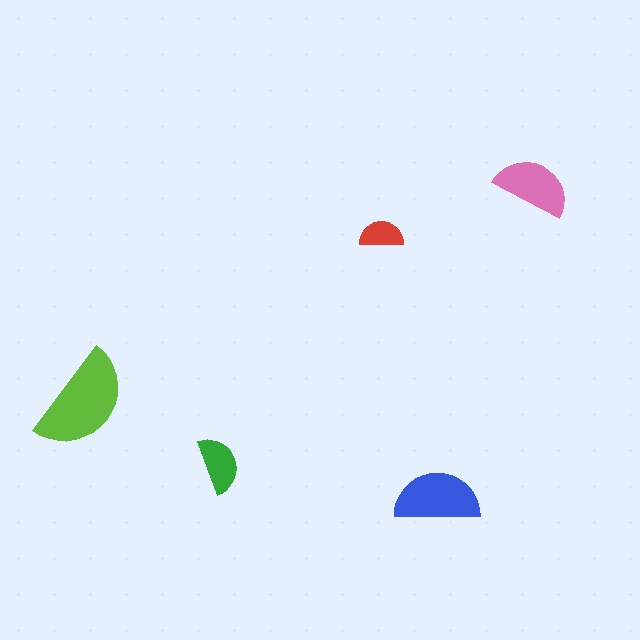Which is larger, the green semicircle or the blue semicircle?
The blue one.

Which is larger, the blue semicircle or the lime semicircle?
The lime one.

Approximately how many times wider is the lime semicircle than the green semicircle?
About 2 times wider.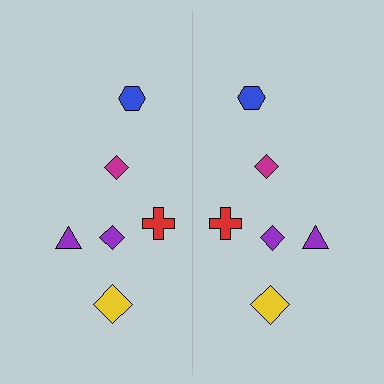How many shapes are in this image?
There are 12 shapes in this image.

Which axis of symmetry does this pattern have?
The pattern has a vertical axis of symmetry running through the center of the image.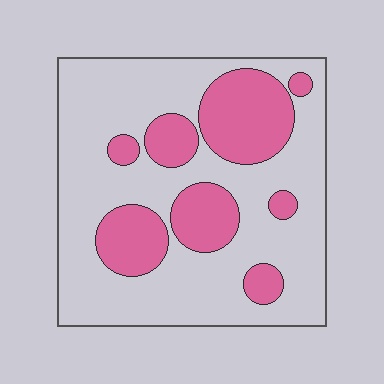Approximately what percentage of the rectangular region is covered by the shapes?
Approximately 30%.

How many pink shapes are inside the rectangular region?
8.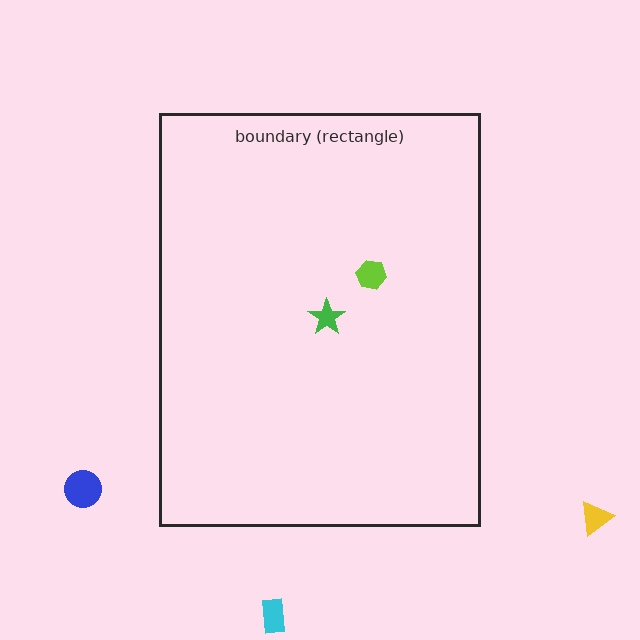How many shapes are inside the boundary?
2 inside, 3 outside.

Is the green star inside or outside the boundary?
Inside.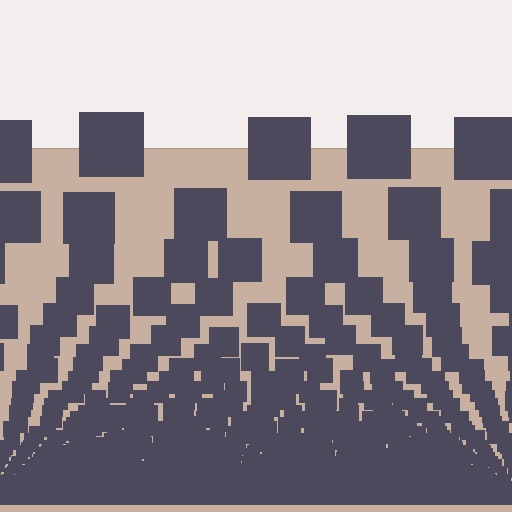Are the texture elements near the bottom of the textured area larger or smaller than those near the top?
Smaller. The gradient is inverted — elements near the bottom are smaller and denser.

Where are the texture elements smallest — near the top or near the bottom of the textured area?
Near the bottom.